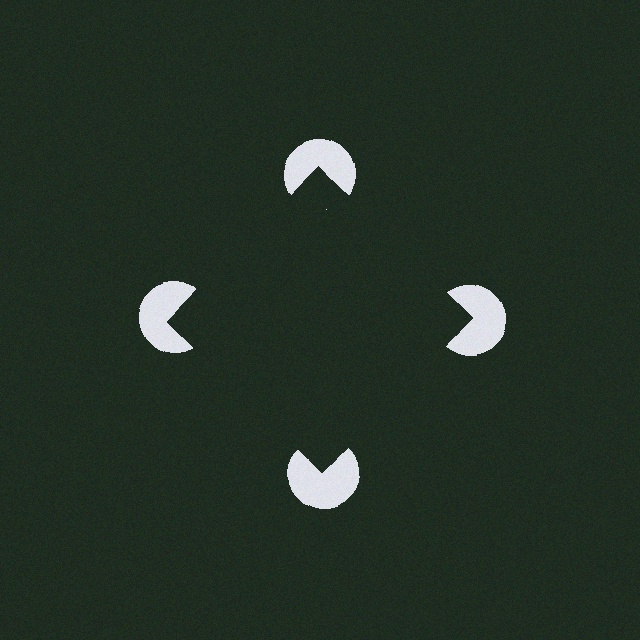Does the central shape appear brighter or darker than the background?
It typically appears slightly darker than the background, even though no actual brightness change is drawn.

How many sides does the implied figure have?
4 sides.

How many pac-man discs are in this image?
There are 4 — one at each vertex of the illusory square.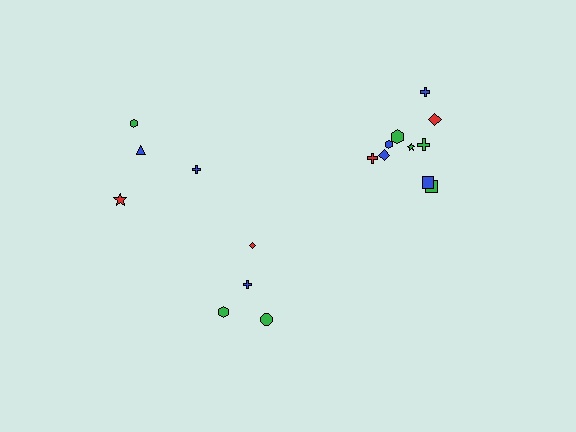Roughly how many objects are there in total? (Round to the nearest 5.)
Roughly 20 objects in total.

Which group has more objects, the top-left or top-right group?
The top-right group.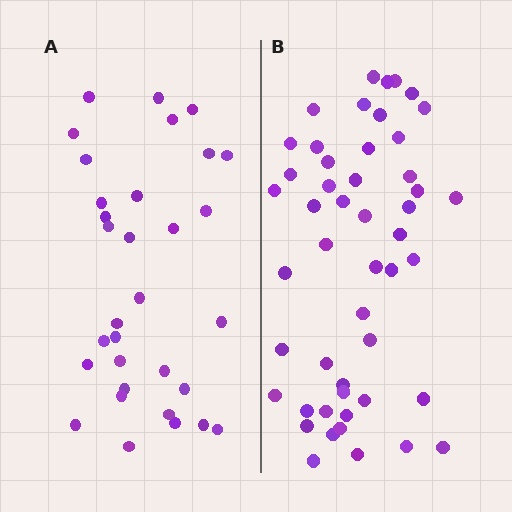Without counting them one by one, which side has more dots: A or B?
Region B (the right region) has more dots.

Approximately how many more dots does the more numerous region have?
Region B has approximately 15 more dots than region A.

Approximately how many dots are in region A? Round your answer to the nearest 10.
About 30 dots. (The exact count is 32, which rounds to 30.)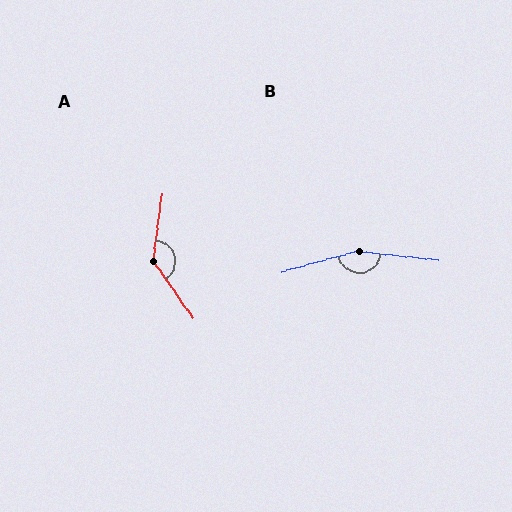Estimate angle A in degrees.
Approximately 138 degrees.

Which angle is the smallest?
A, at approximately 138 degrees.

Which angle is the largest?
B, at approximately 159 degrees.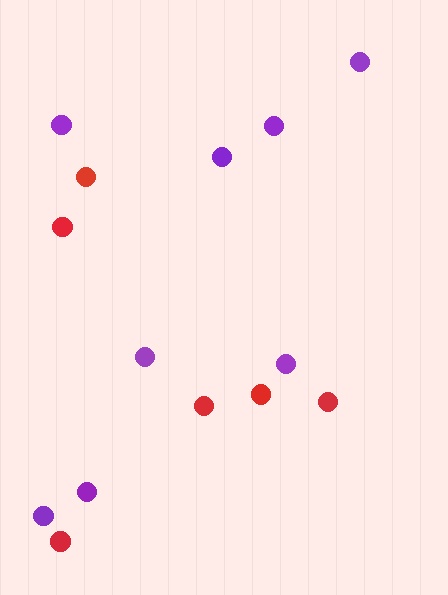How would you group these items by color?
There are 2 groups: one group of red circles (6) and one group of purple circles (8).